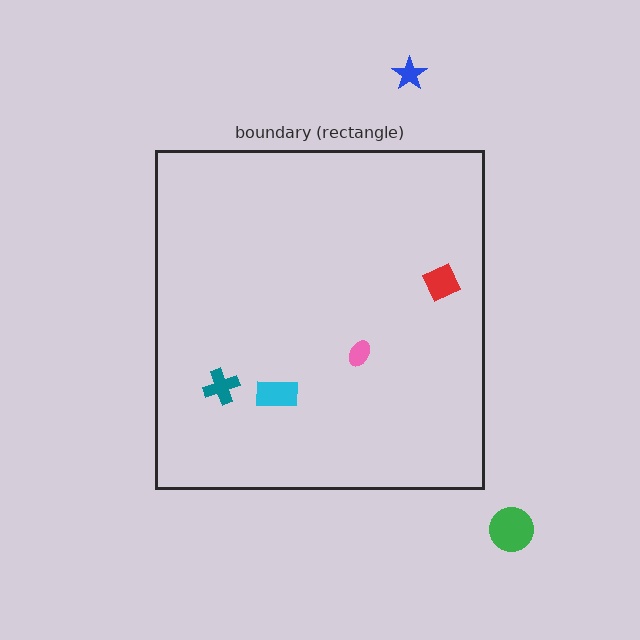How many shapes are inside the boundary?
4 inside, 2 outside.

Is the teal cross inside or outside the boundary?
Inside.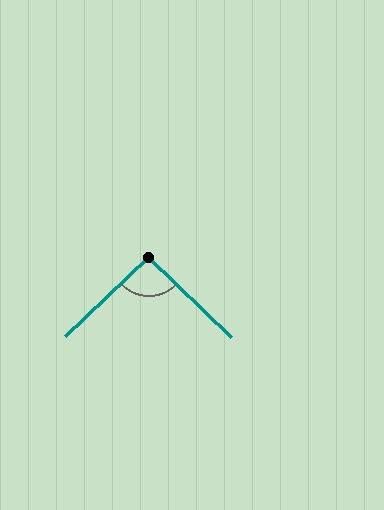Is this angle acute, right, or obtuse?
It is approximately a right angle.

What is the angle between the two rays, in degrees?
Approximately 92 degrees.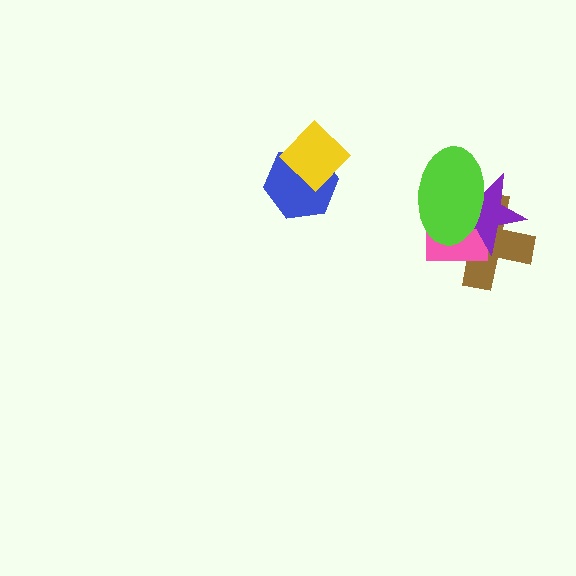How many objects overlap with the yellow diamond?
1 object overlaps with the yellow diamond.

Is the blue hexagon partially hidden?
Yes, it is partially covered by another shape.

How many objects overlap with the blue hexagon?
1 object overlaps with the blue hexagon.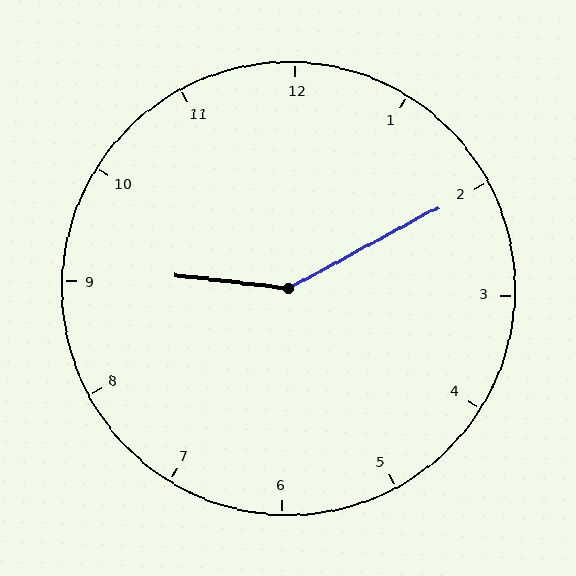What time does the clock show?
9:10.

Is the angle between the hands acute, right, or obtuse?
It is obtuse.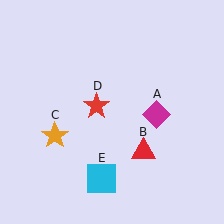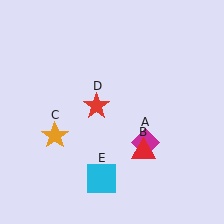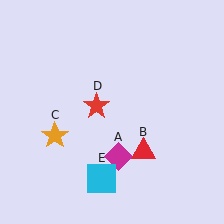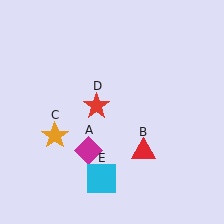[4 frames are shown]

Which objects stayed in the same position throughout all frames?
Red triangle (object B) and orange star (object C) and red star (object D) and cyan square (object E) remained stationary.